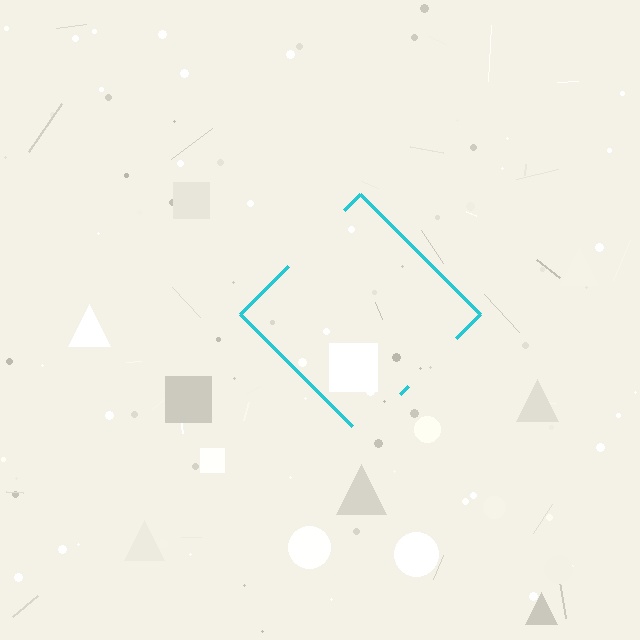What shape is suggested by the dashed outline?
The dashed outline suggests a diamond.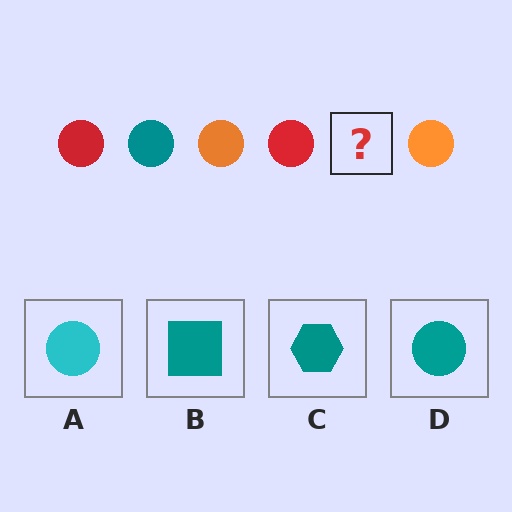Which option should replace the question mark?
Option D.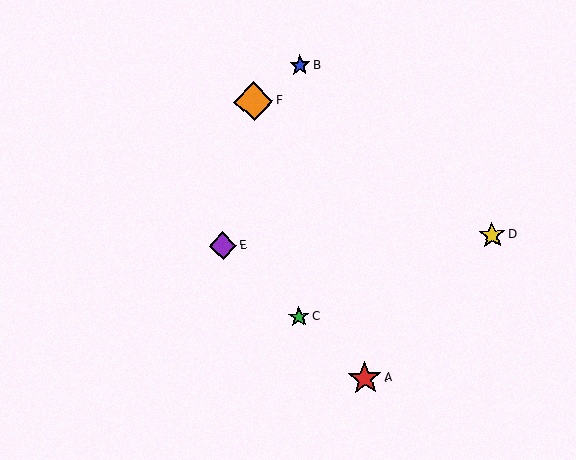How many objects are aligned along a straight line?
3 objects (A, C, E) are aligned along a straight line.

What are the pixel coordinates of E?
Object E is at (223, 246).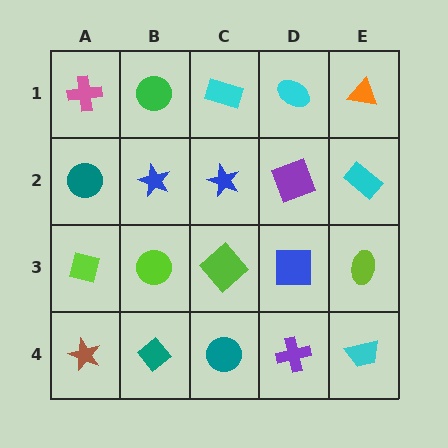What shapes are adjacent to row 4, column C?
A lime diamond (row 3, column C), a teal diamond (row 4, column B), a purple cross (row 4, column D).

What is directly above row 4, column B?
A lime circle.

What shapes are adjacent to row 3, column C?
A blue star (row 2, column C), a teal circle (row 4, column C), a lime circle (row 3, column B), a blue square (row 3, column D).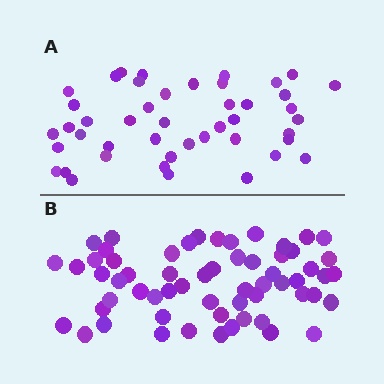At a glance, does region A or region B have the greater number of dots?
Region B (the bottom region) has more dots.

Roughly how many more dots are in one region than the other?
Region B has approximately 15 more dots than region A.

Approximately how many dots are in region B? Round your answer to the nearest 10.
About 60 dots.